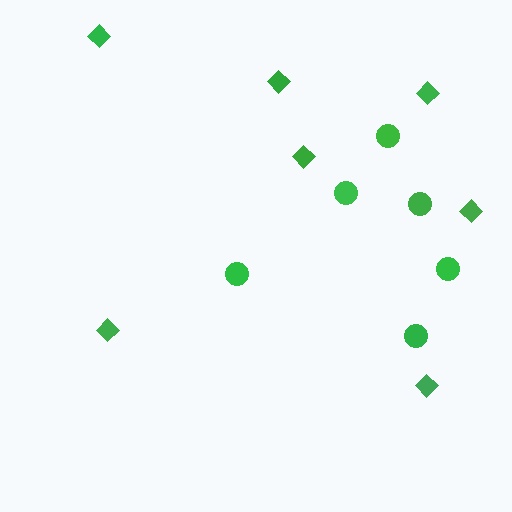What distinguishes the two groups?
There are 2 groups: one group of circles (6) and one group of diamonds (7).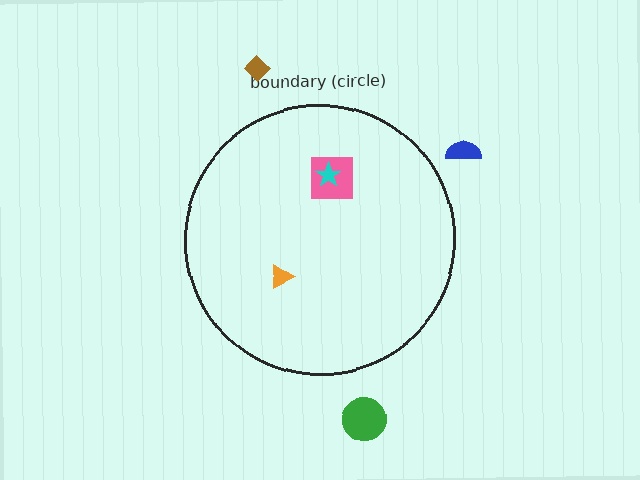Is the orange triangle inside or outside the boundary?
Inside.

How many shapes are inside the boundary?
3 inside, 3 outside.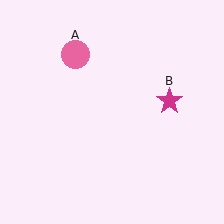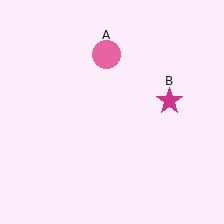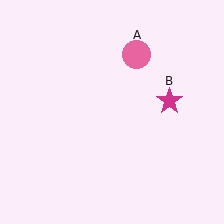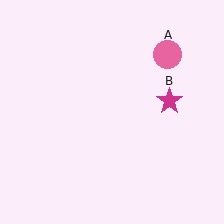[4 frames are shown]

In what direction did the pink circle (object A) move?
The pink circle (object A) moved right.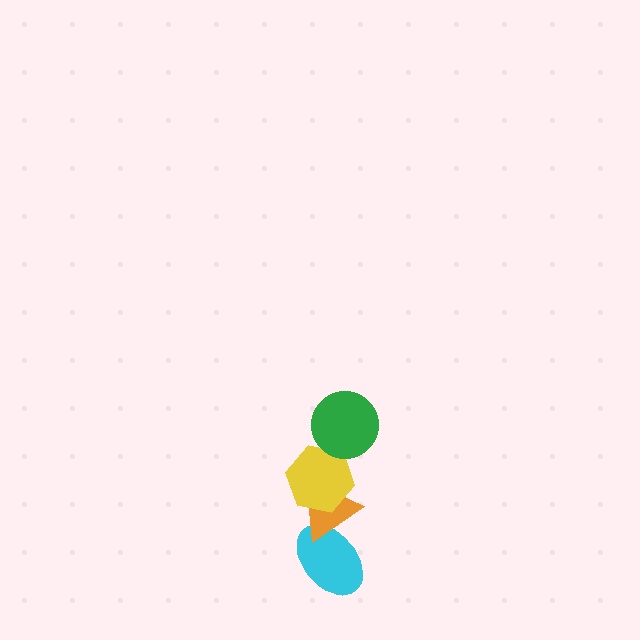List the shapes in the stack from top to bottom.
From top to bottom: the green circle, the yellow hexagon, the orange triangle, the cyan ellipse.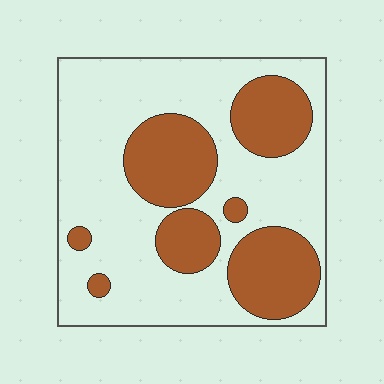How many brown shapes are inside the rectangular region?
7.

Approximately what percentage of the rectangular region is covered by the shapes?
Approximately 35%.